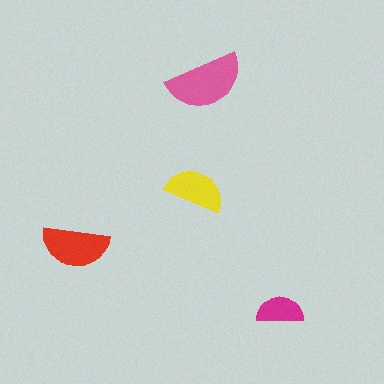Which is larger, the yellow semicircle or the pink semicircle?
The pink one.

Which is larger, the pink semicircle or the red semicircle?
The pink one.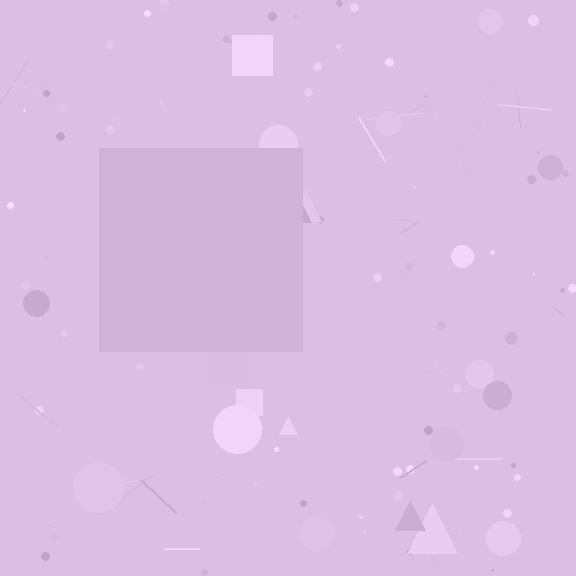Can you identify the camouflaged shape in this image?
The camouflaged shape is a square.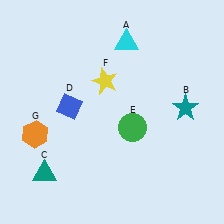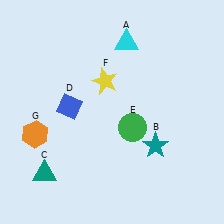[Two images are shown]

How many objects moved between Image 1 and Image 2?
1 object moved between the two images.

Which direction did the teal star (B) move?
The teal star (B) moved down.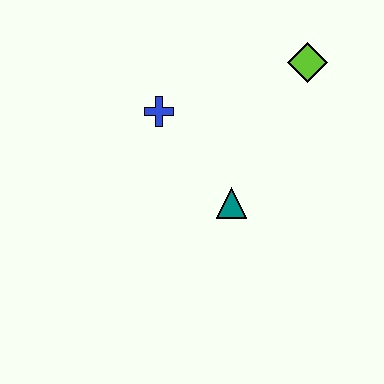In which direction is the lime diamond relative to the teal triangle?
The lime diamond is above the teal triangle.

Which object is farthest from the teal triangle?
The lime diamond is farthest from the teal triangle.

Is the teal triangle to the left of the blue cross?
No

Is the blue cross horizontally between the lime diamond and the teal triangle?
No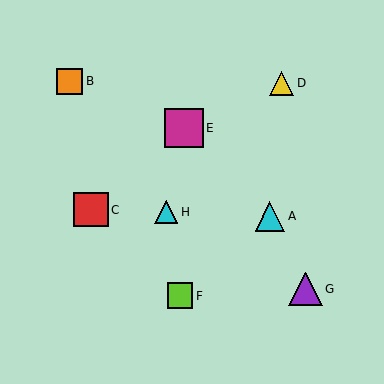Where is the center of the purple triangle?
The center of the purple triangle is at (306, 289).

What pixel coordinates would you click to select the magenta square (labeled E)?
Click at (184, 128) to select the magenta square E.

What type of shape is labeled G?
Shape G is a purple triangle.